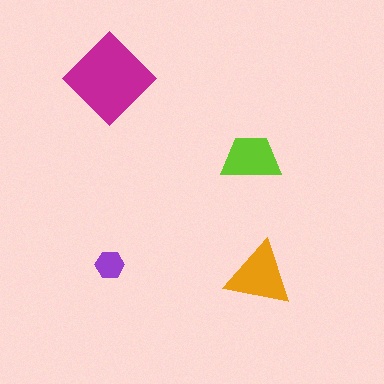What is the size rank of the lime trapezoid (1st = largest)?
3rd.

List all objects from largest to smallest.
The magenta diamond, the orange triangle, the lime trapezoid, the purple hexagon.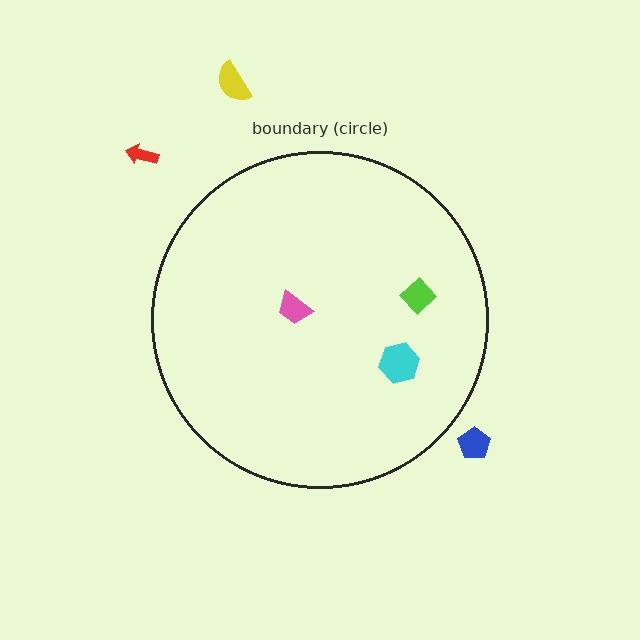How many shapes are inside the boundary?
3 inside, 3 outside.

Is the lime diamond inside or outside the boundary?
Inside.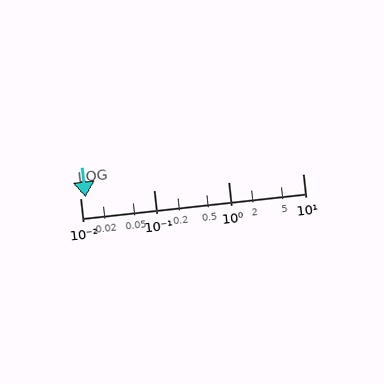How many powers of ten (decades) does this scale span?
The scale spans 3 decades, from 0.01 to 10.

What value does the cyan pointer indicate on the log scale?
The pointer indicates approximately 0.012.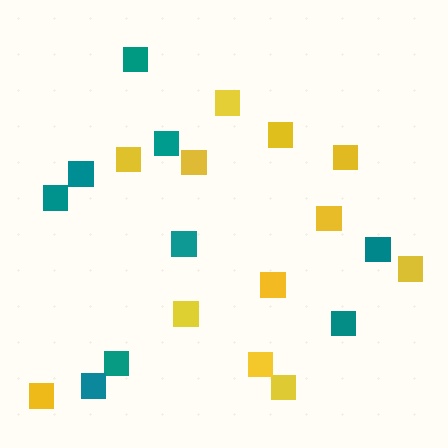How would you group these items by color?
There are 2 groups: one group of teal squares (9) and one group of yellow squares (12).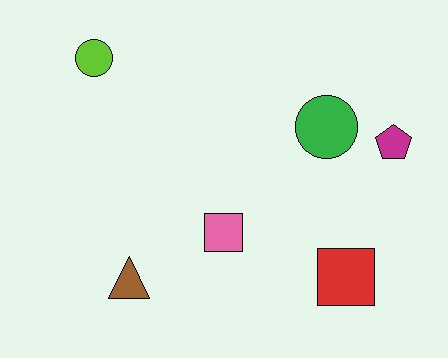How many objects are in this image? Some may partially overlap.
There are 6 objects.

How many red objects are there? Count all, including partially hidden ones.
There is 1 red object.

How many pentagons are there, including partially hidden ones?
There is 1 pentagon.